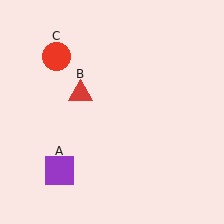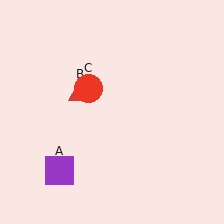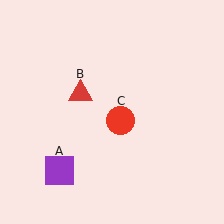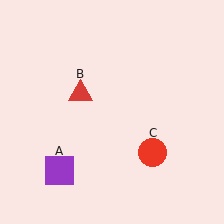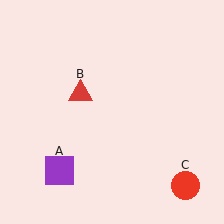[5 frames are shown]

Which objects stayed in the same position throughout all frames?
Purple square (object A) and red triangle (object B) remained stationary.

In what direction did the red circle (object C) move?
The red circle (object C) moved down and to the right.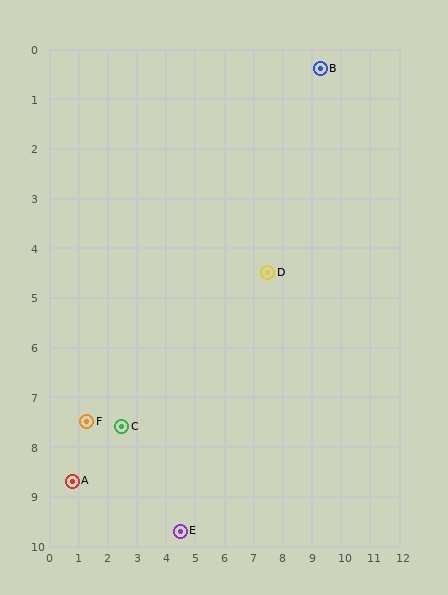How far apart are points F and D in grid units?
Points F and D are about 6.9 grid units apart.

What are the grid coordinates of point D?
Point D is at approximately (7.5, 4.5).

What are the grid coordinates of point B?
Point B is at approximately (9.3, 0.4).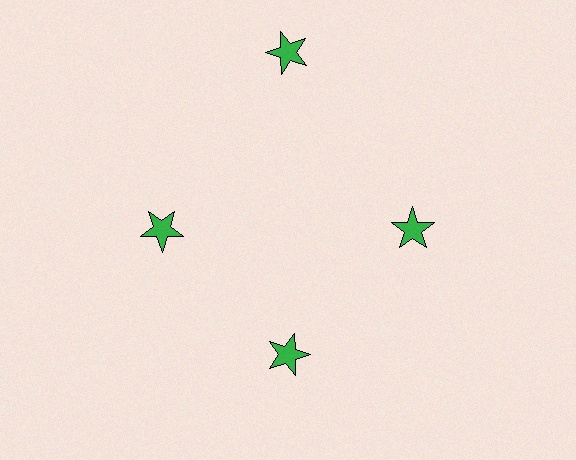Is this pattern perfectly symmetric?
No. The 4 green stars are arranged in a ring, but one element near the 12 o'clock position is pushed outward from the center, breaking the 4-fold rotational symmetry.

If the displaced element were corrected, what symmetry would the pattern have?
It would have 4-fold rotational symmetry — the pattern would map onto itself every 90 degrees.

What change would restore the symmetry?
The symmetry would be restored by moving it inward, back onto the ring so that all 4 stars sit at equal angles and equal distance from the center.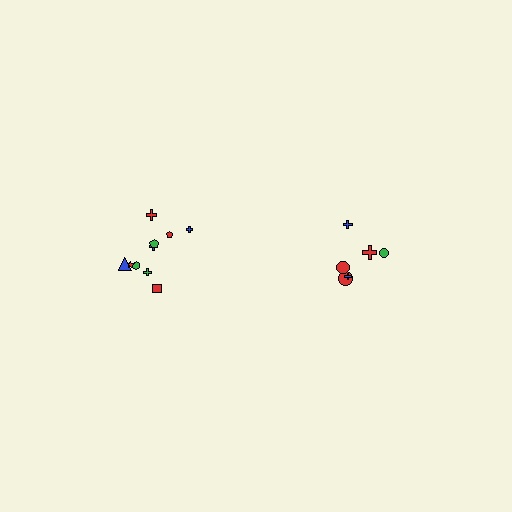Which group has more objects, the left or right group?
The left group.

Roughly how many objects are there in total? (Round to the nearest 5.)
Roughly 15 objects in total.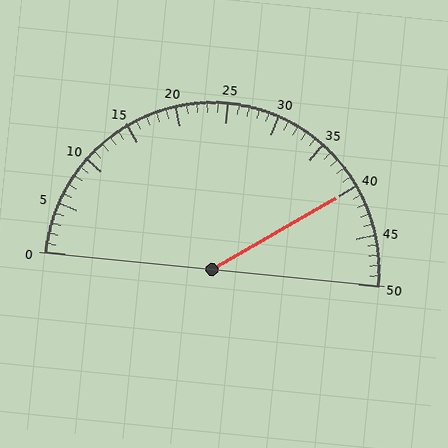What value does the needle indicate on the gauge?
The needle indicates approximately 40.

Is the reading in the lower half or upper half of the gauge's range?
The reading is in the upper half of the range (0 to 50).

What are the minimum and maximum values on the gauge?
The gauge ranges from 0 to 50.